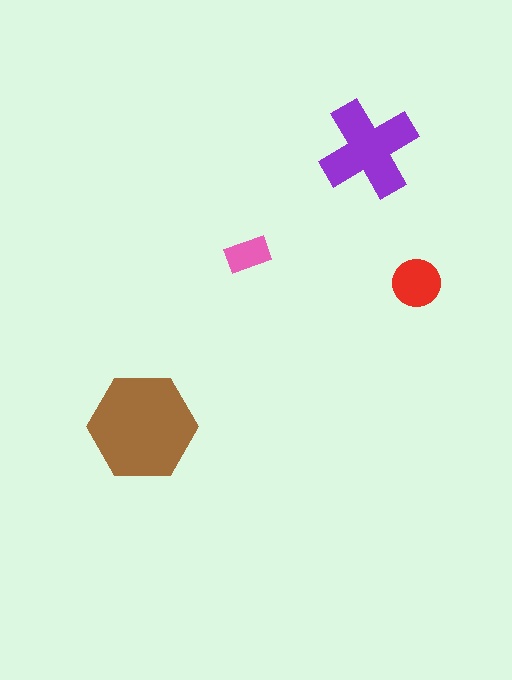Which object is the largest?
The brown hexagon.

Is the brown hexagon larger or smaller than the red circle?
Larger.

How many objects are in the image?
There are 4 objects in the image.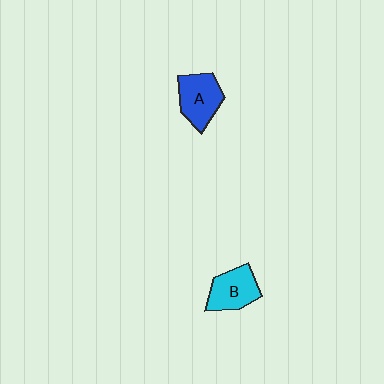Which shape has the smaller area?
Shape B (cyan).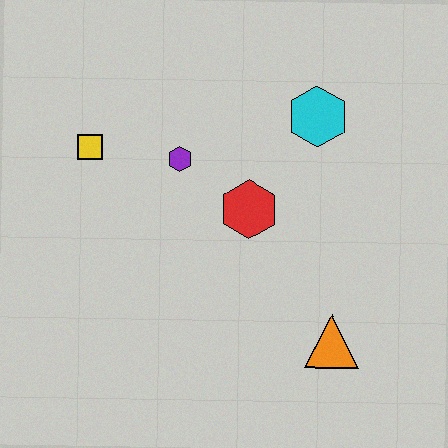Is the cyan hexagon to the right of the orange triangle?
No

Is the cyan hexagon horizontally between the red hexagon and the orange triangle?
Yes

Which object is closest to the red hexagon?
The purple hexagon is closest to the red hexagon.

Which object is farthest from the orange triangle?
The yellow square is farthest from the orange triangle.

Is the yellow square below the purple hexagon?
No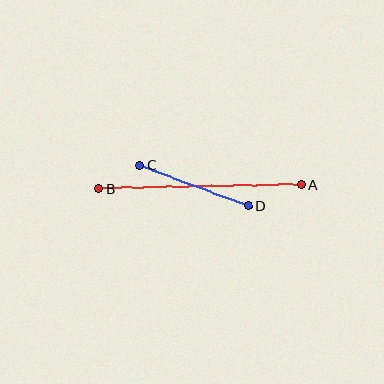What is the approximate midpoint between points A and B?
The midpoint is at approximately (200, 187) pixels.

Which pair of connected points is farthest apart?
Points A and B are farthest apart.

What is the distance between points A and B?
The distance is approximately 203 pixels.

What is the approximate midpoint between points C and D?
The midpoint is at approximately (194, 185) pixels.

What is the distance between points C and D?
The distance is approximately 116 pixels.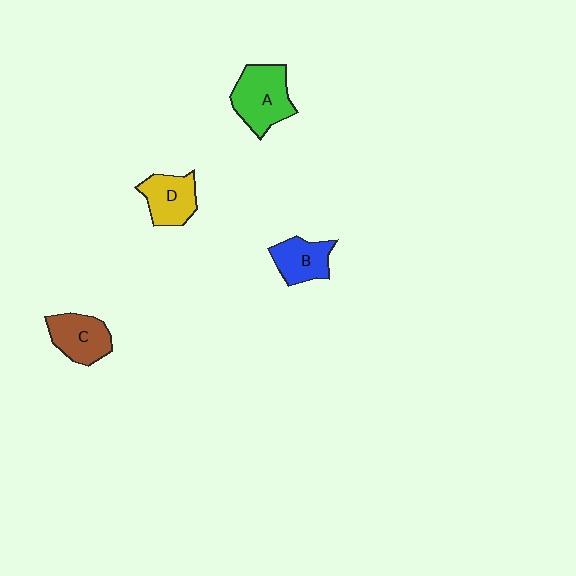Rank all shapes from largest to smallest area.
From largest to smallest: A (green), C (brown), D (yellow), B (blue).